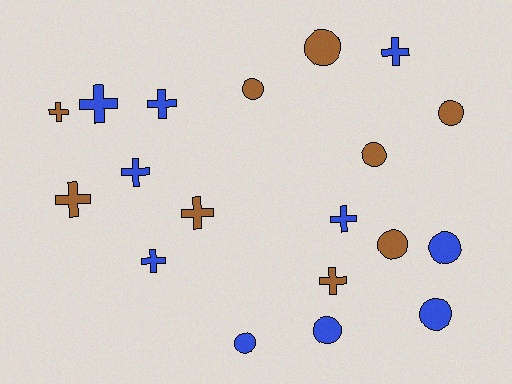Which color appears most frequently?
Blue, with 10 objects.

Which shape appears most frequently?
Cross, with 10 objects.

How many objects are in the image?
There are 19 objects.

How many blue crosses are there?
There are 6 blue crosses.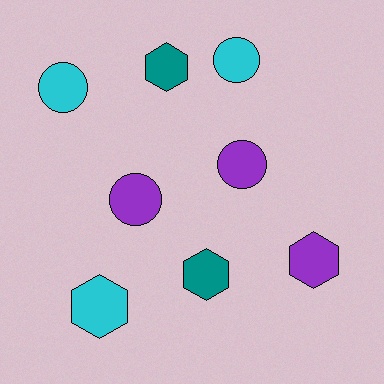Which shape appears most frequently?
Circle, with 4 objects.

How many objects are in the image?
There are 8 objects.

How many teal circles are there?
There are no teal circles.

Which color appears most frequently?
Cyan, with 3 objects.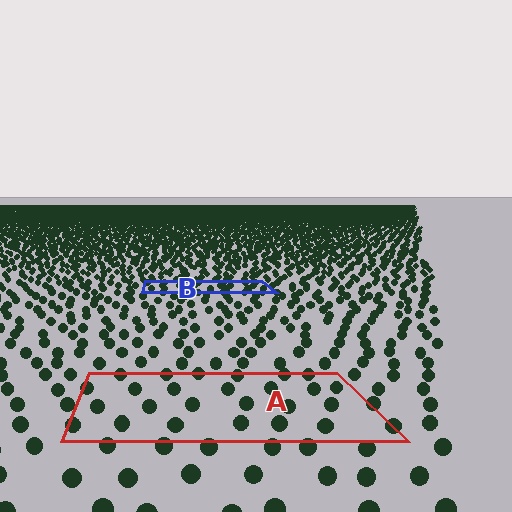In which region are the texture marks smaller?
The texture marks are smaller in region B, because it is farther away.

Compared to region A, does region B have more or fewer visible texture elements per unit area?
Region B has more texture elements per unit area — they are packed more densely because it is farther away.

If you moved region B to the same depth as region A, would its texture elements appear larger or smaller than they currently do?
They would appear larger. At a closer depth, the same texture elements are projected at a bigger on-screen size.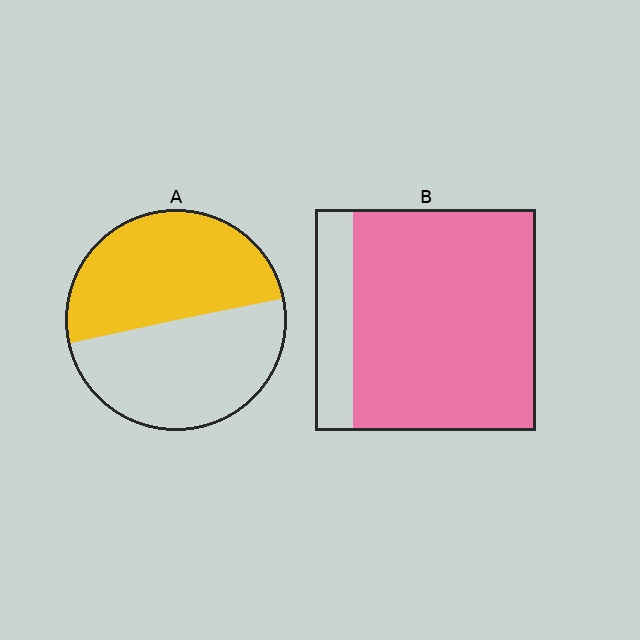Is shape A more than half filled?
Roughly half.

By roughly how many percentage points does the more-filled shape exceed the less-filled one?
By roughly 35 percentage points (B over A).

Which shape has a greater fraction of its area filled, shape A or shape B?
Shape B.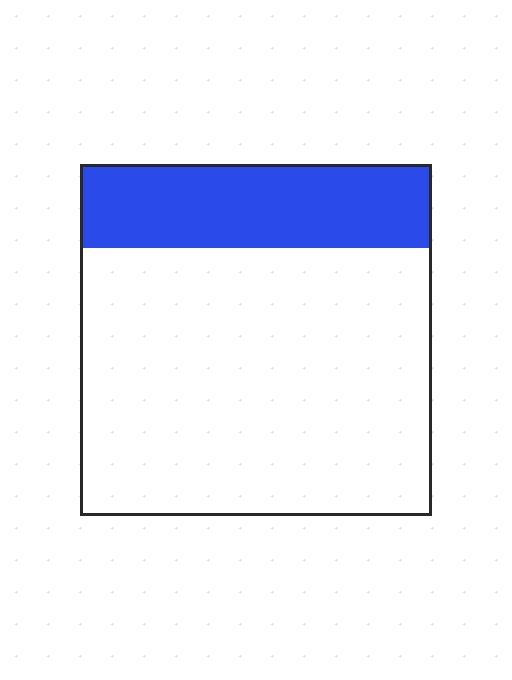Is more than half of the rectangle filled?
No.